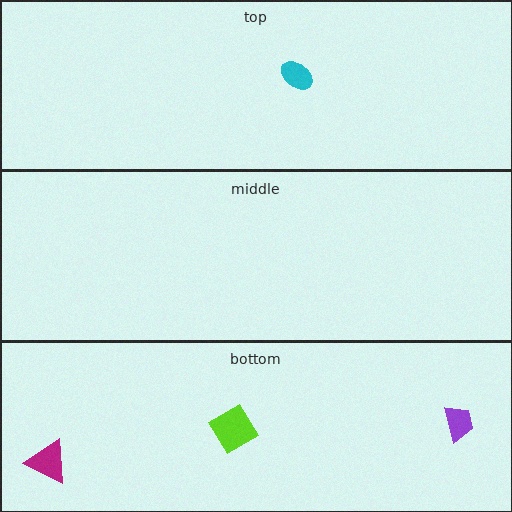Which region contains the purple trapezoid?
The bottom region.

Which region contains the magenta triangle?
The bottom region.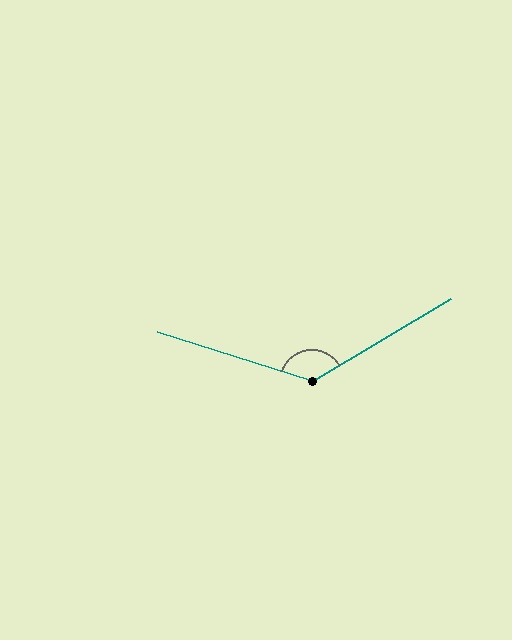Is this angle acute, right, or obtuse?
It is obtuse.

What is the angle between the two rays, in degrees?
Approximately 132 degrees.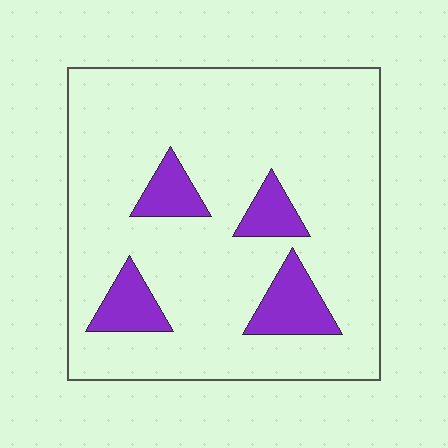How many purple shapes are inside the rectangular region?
4.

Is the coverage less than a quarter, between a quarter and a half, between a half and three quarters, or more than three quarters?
Less than a quarter.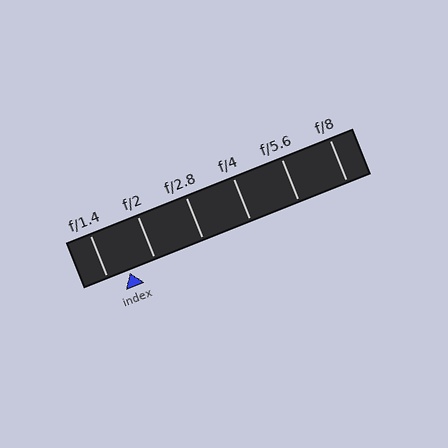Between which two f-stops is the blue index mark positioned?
The index mark is between f/1.4 and f/2.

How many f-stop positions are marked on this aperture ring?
There are 6 f-stop positions marked.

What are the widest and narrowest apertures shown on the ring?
The widest aperture shown is f/1.4 and the narrowest is f/8.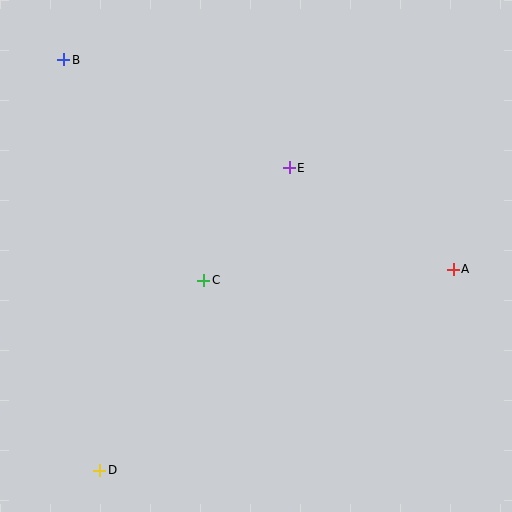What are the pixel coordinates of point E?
Point E is at (289, 168).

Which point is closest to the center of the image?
Point C at (204, 280) is closest to the center.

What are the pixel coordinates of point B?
Point B is at (64, 60).